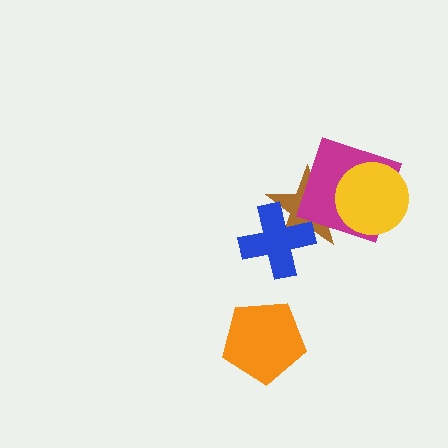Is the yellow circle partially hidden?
No, no other shape covers it.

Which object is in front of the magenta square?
The yellow circle is in front of the magenta square.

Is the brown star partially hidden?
Yes, it is partially covered by another shape.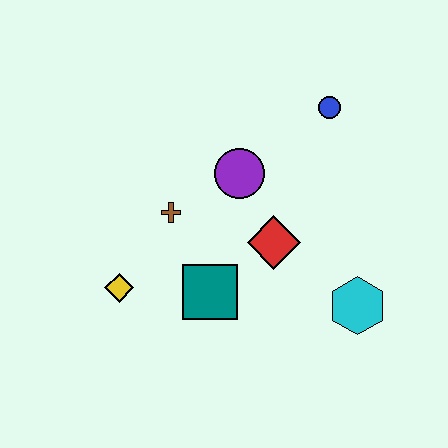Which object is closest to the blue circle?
The purple circle is closest to the blue circle.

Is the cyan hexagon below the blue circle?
Yes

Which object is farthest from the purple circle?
The cyan hexagon is farthest from the purple circle.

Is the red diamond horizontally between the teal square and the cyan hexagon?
Yes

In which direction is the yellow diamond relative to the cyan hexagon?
The yellow diamond is to the left of the cyan hexagon.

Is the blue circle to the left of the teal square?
No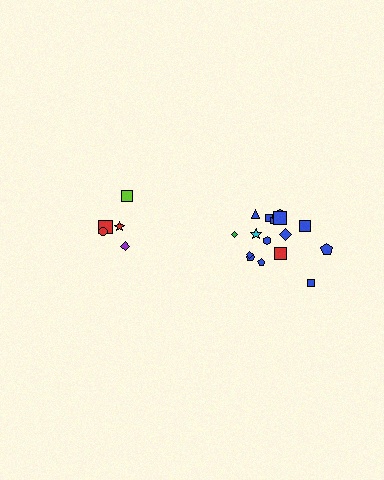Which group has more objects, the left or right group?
The right group.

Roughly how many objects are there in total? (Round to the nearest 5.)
Roughly 25 objects in total.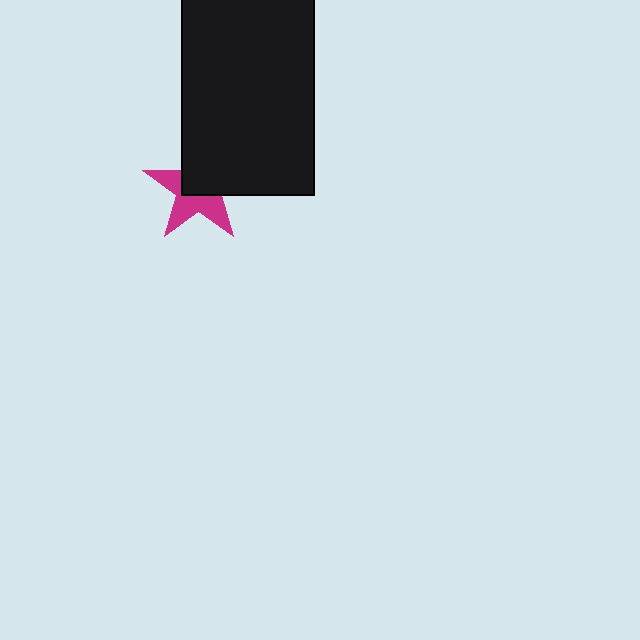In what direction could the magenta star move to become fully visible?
The magenta star could move toward the lower-left. That would shift it out from behind the black rectangle entirely.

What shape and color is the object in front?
The object in front is a black rectangle.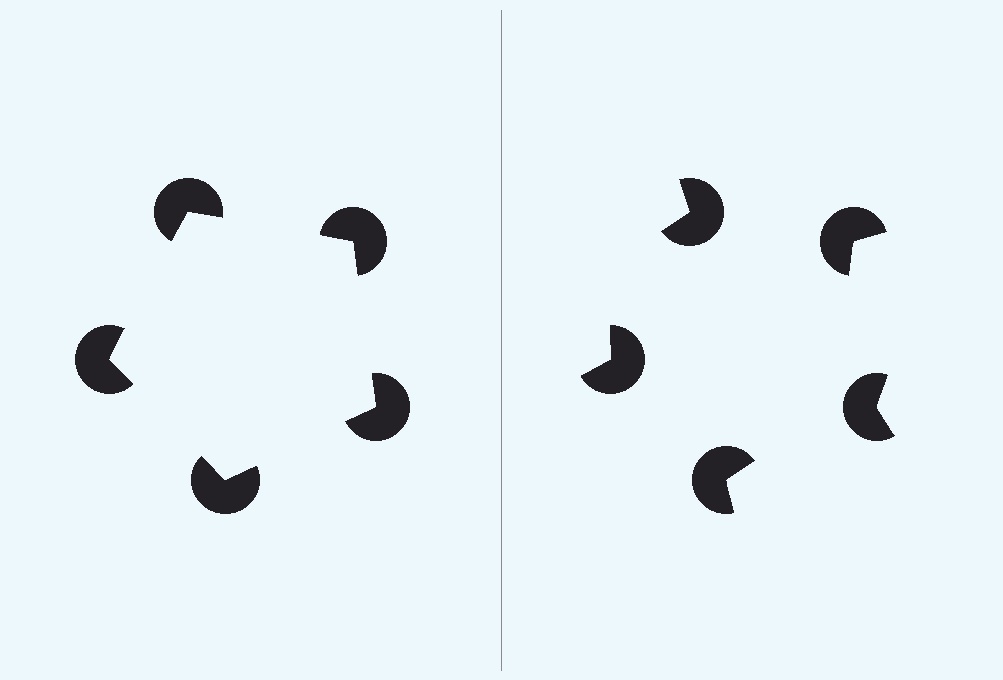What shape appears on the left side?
An illusory pentagon.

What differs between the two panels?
The pac-man discs are positioned identically on both sides; only the wedge orientations differ. On the left they align to a pentagon; on the right they are misaligned.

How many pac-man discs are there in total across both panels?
10 — 5 on each side.